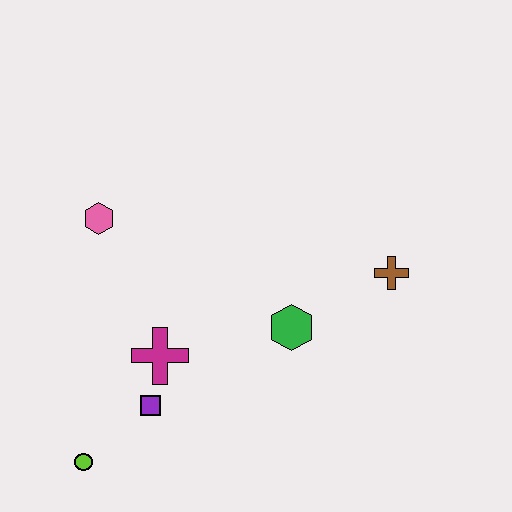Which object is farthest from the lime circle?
The brown cross is farthest from the lime circle.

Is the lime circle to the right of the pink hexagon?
No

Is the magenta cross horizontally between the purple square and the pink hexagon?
No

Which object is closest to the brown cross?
The green hexagon is closest to the brown cross.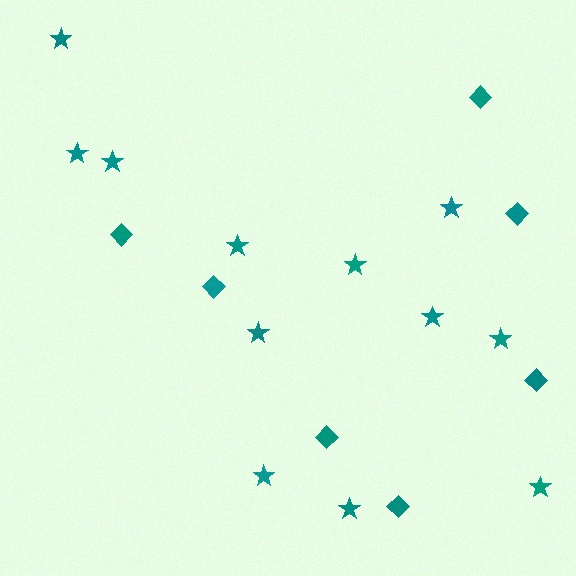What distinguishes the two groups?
There are 2 groups: one group of diamonds (7) and one group of stars (12).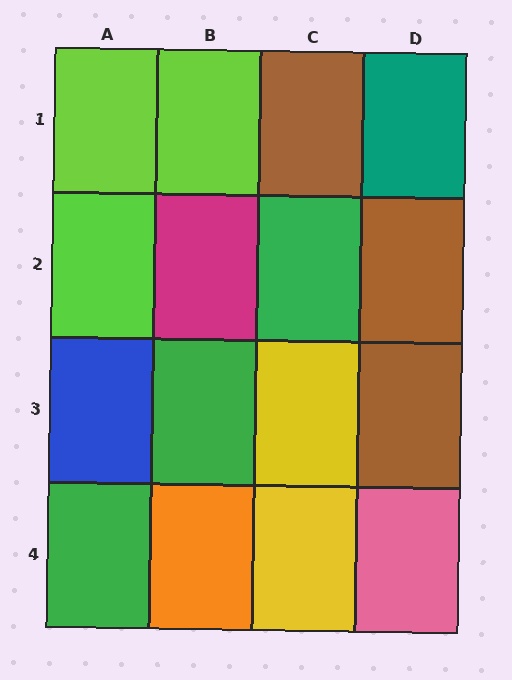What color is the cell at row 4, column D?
Pink.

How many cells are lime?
3 cells are lime.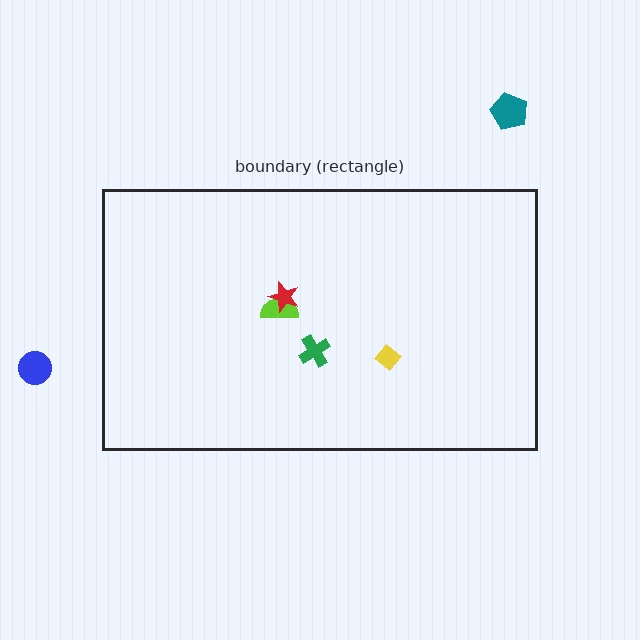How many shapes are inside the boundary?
4 inside, 2 outside.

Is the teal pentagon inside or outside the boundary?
Outside.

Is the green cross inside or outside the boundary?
Inside.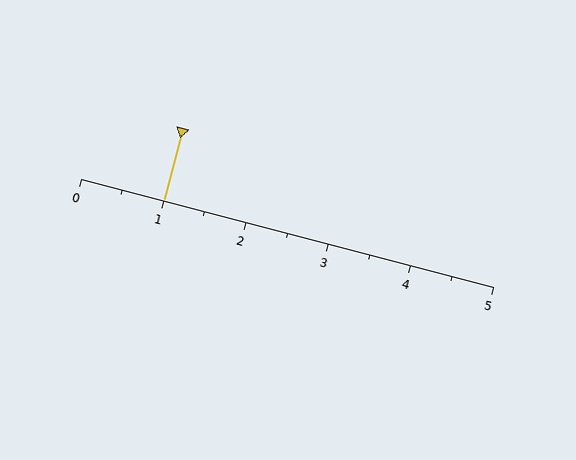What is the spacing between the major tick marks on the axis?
The major ticks are spaced 1 apart.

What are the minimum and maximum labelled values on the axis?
The axis runs from 0 to 5.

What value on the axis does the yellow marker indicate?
The marker indicates approximately 1.